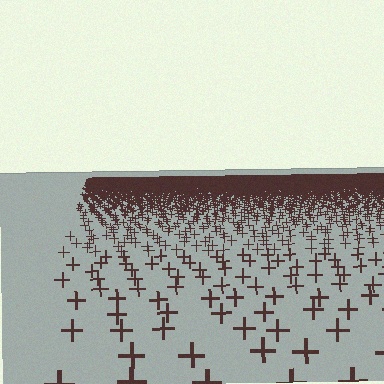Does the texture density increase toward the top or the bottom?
Density increases toward the top.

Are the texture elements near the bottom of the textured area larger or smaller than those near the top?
Larger. Near the bottom, elements are closer to the viewer and appear at a bigger on-screen size.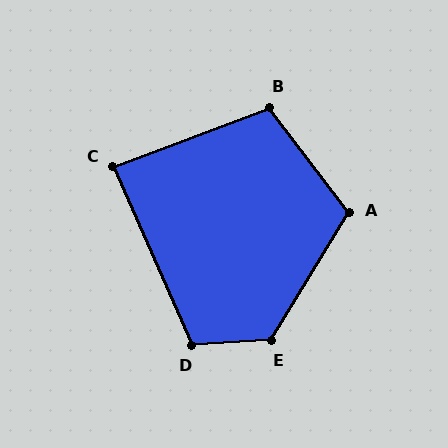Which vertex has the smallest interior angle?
C, at approximately 87 degrees.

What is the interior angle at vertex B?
Approximately 106 degrees (obtuse).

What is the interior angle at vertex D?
Approximately 110 degrees (obtuse).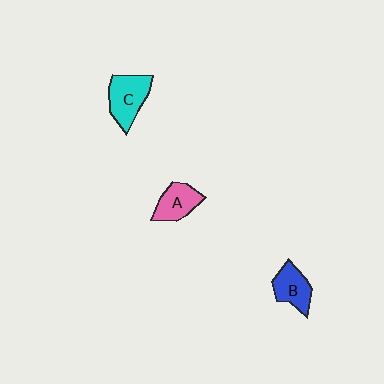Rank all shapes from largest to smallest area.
From largest to smallest: C (cyan), A (pink), B (blue).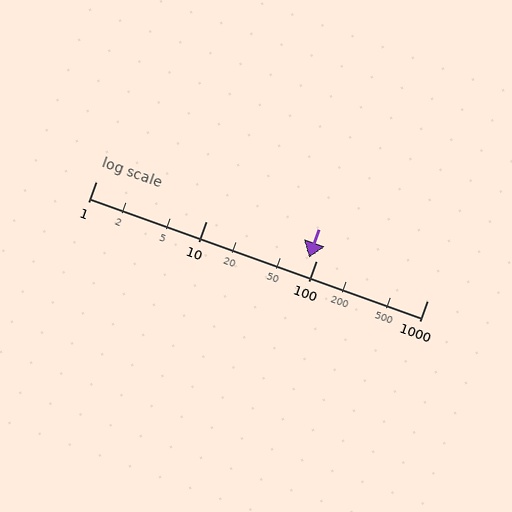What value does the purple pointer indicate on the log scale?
The pointer indicates approximately 86.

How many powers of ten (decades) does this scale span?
The scale spans 3 decades, from 1 to 1000.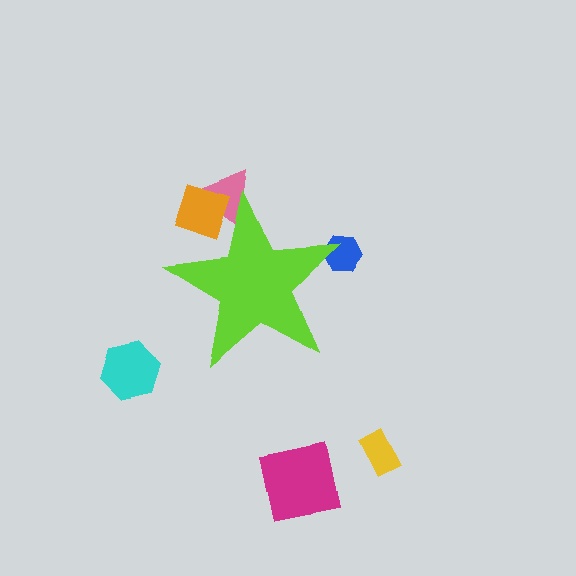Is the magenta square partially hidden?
No, the magenta square is fully visible.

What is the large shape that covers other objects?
A lime star.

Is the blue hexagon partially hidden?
Yes, the blue hexagon is partially hidden behind the lime star.